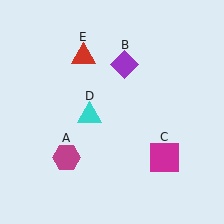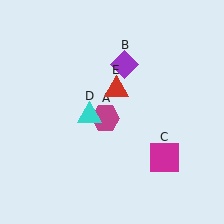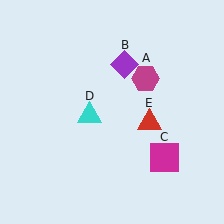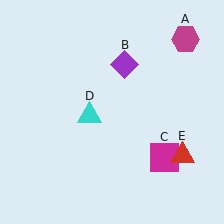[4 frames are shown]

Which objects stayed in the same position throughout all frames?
Purple diamond (object B) and magenta square (object C) and cyan triangle (object D) remained stationary.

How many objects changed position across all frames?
2 objects changed position: magenta hexagon (object A), red triangle (object E).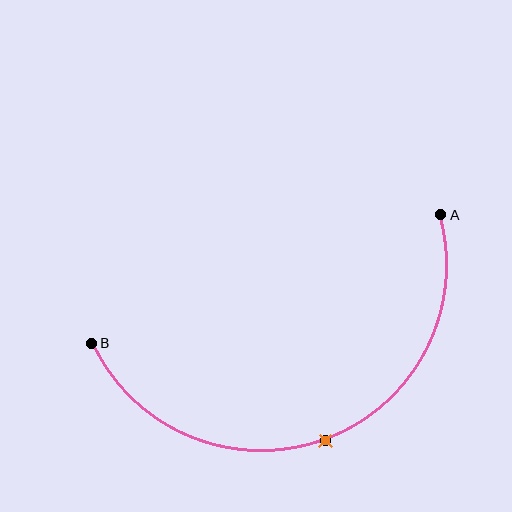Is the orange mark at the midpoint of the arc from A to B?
Yes. The orange mark lies on the arc at equal arc-length from both A and B — it is the arc midpoint.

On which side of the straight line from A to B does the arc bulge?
The arc bulges below the straight line connecting A and B.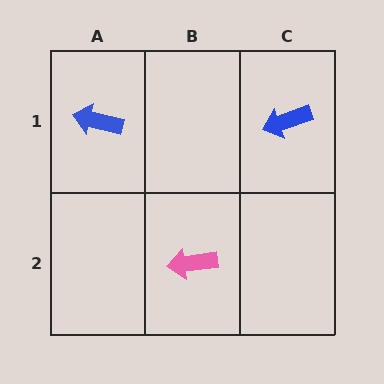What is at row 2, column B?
A pink arrow.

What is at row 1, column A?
A blue arrow.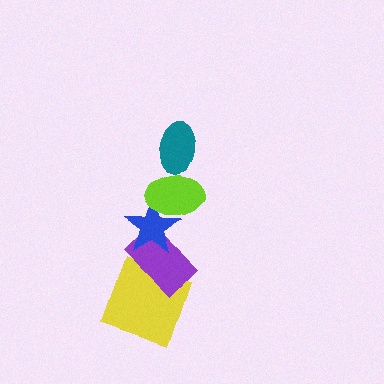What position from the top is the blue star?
The blue star is 3rd from the top.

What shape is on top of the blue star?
The lime ellipse is on top of the blue star.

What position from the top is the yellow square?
The yellow square is 5th from the top.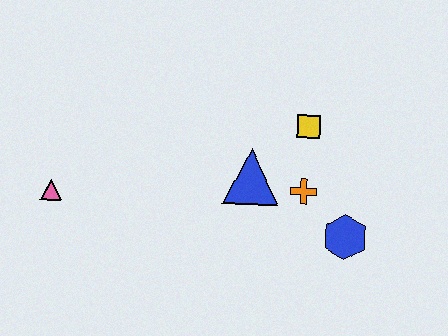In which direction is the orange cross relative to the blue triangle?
The orange cross is to the right of the blue triangle.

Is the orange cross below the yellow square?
Yes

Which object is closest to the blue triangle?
The orange cross is closest to the blue triangle.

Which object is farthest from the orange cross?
The pink triangle is farthest from the orange cross.